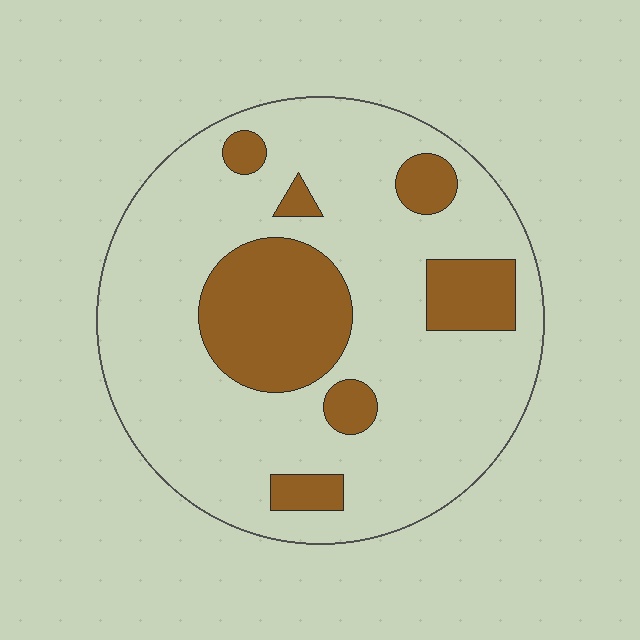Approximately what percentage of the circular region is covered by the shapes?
Approximately 25%.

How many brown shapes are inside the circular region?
7.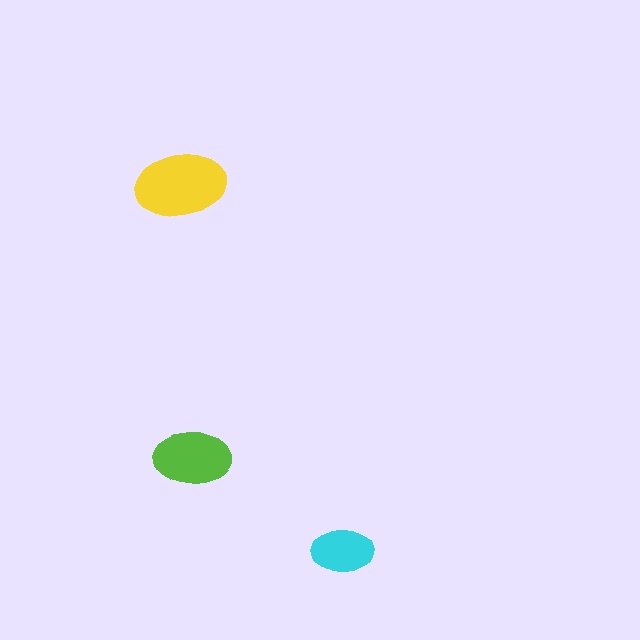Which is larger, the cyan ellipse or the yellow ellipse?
The yellow one.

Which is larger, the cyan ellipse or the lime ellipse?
The lime one.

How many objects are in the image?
There are 3 objects in the image.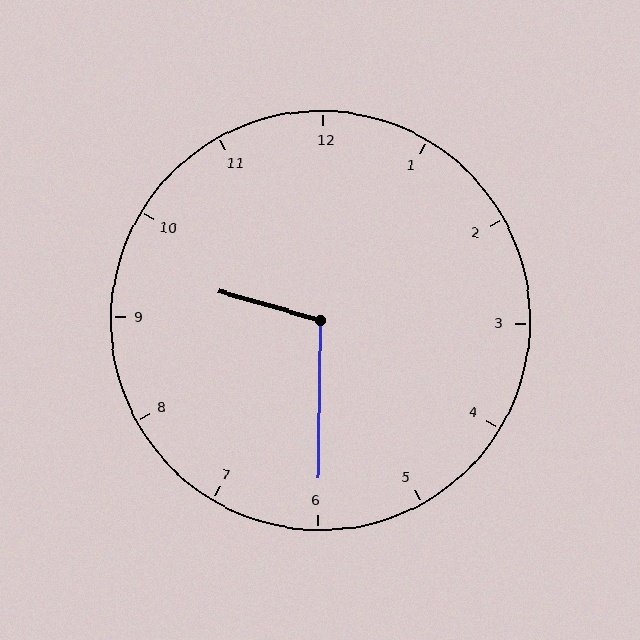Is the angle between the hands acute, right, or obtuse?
It is obtuse.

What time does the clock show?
9:30.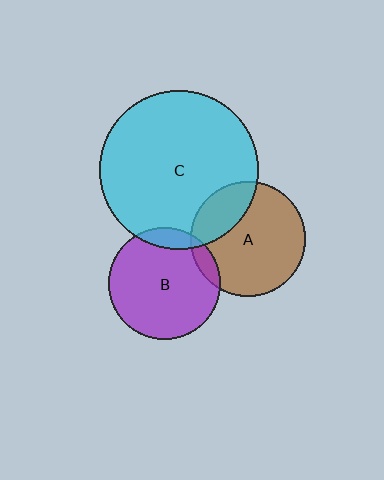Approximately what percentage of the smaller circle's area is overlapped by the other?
Approximately 10%.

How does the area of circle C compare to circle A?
Approximately 1.9 times.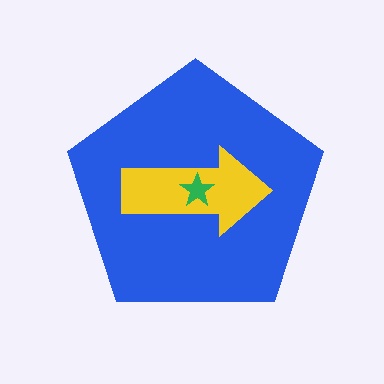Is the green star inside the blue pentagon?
Yes.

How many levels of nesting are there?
3.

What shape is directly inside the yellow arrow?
The green star.